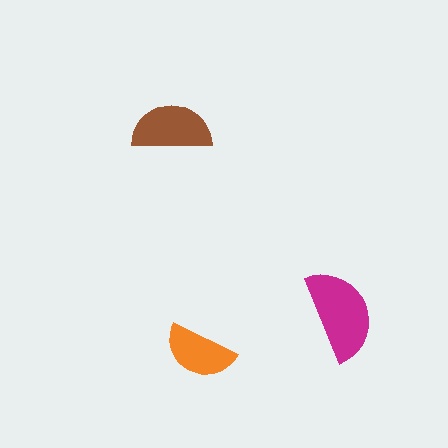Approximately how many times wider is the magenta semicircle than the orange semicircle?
About 1.5 times wider.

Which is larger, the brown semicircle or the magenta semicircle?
The magenta one.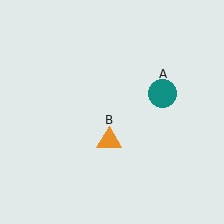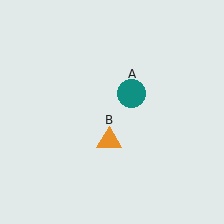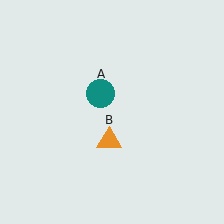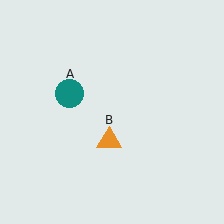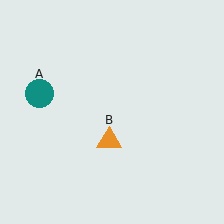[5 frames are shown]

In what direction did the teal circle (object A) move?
The teal circle (object A) moved left.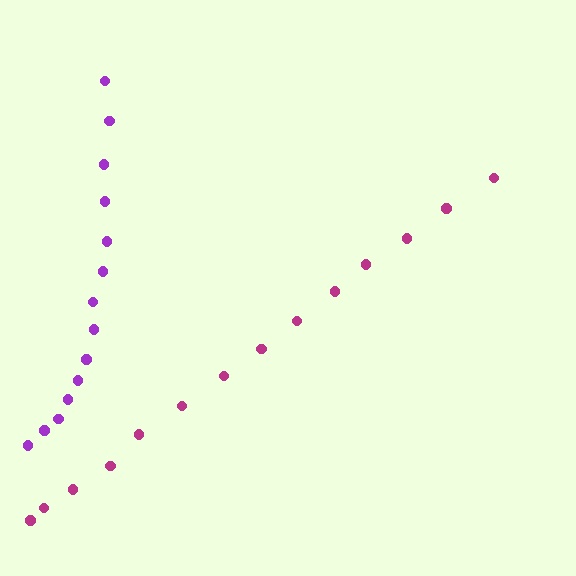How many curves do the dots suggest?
There are 2 distinct paths.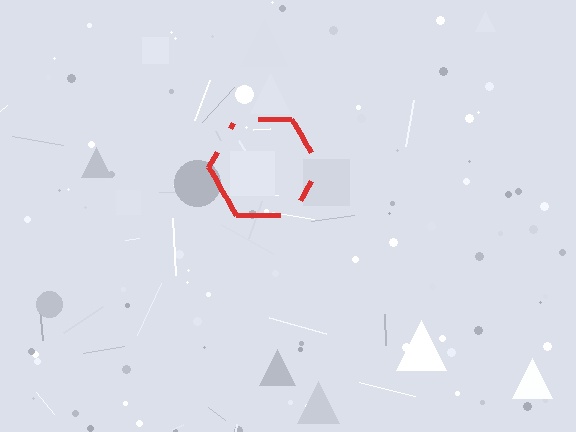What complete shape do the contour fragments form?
The contour fragments form a hexagon.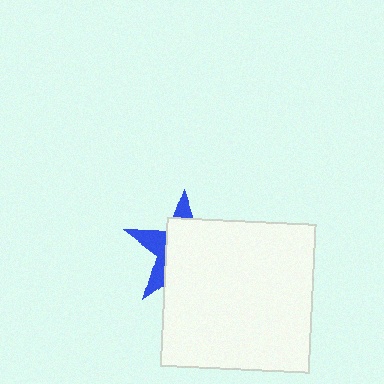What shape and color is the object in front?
The object in front is a white square.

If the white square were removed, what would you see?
You would see the complete blue star.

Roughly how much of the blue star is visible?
A small part of it is visible (roughly 31%).